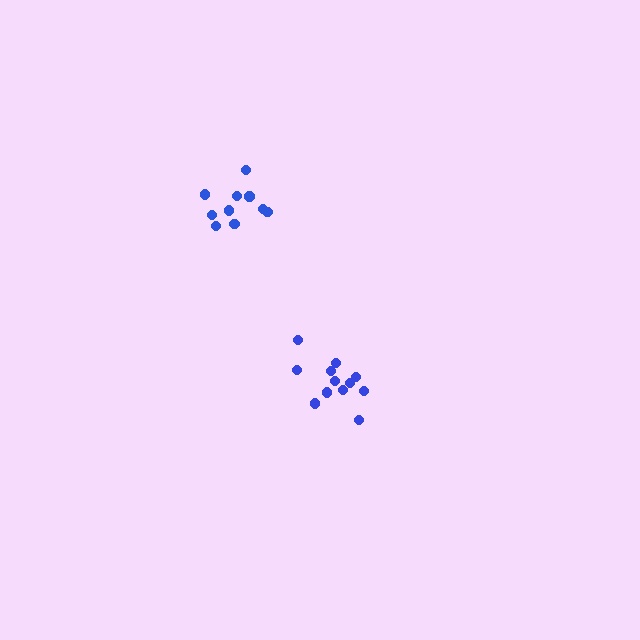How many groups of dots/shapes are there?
There are 2 groups.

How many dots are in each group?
Group 1: 12 dots, Group 2: 10 dots (22 total).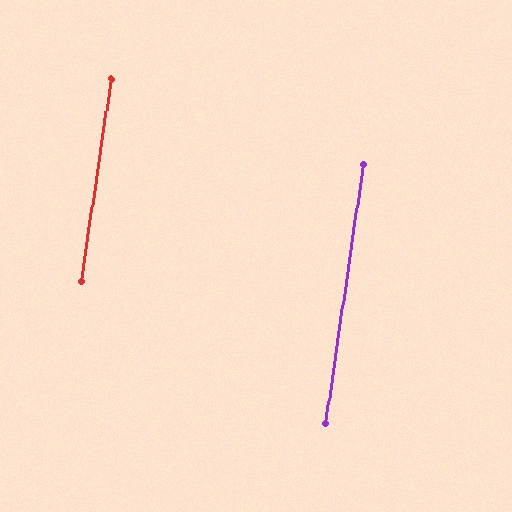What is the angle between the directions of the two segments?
Approximately 0 degrees.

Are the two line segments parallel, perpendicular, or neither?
Parallel — their directions differ by only 0.1°.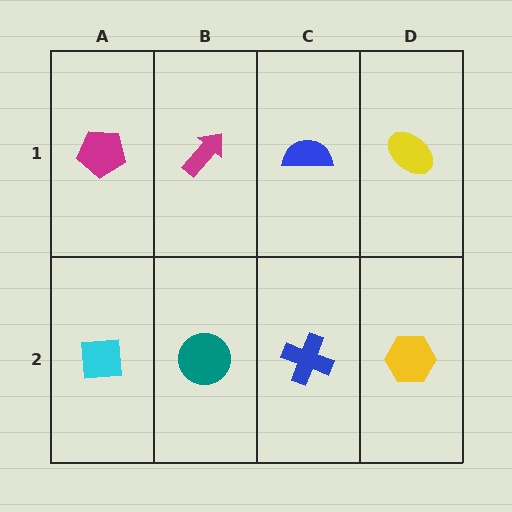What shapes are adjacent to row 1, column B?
A teal circle (row 2, column B), a magenta pentagon (row 1, column A), a blue semicircle (row 1, column C).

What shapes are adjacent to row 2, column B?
A magenta arrow (row 1, column B), a cyan square (row 2, column A), a blue cross (row 2, column C).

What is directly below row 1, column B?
A teal circle.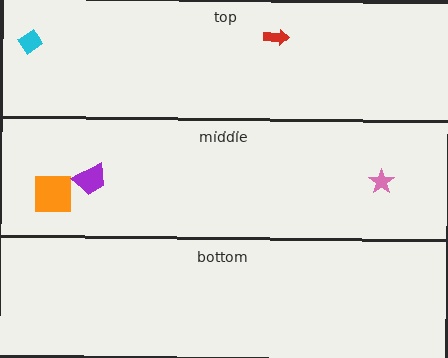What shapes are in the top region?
The red arrow, the cyan diamond.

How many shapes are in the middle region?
3.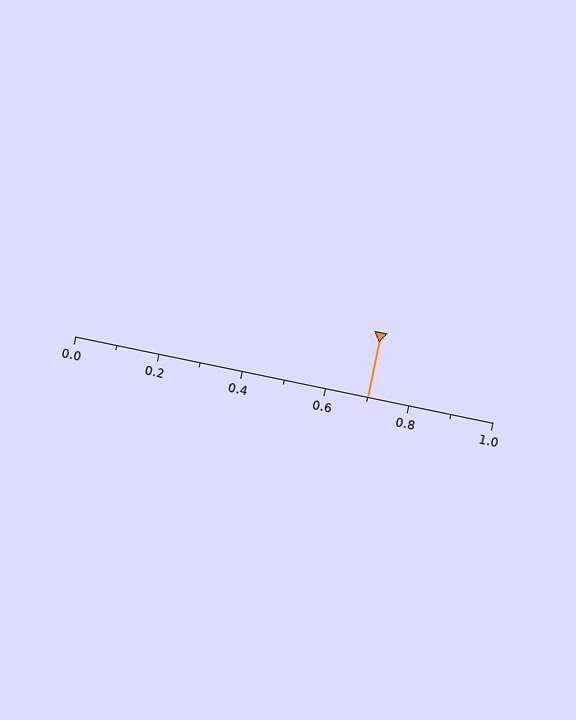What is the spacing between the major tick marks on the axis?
The major ticks are spaced 0.2 apart.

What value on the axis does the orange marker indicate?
The marker indicates approximately 0.7.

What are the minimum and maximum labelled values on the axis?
The axis runs from 0.0 to 1.0.